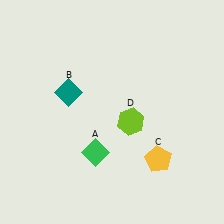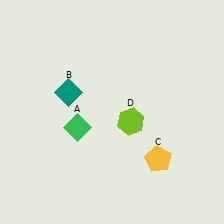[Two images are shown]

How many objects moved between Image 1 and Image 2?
1 object moved between the two images.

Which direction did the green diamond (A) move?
The green diamond (A) moved up.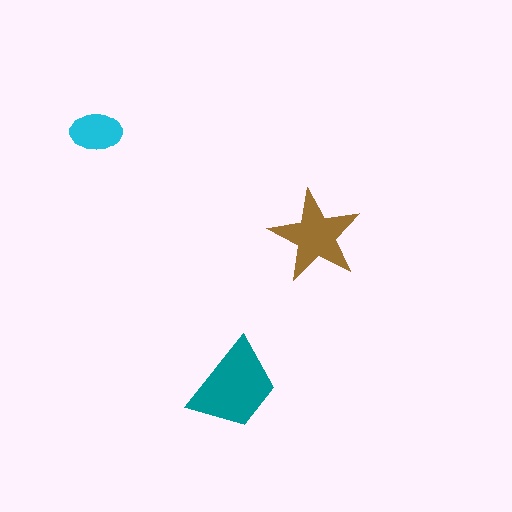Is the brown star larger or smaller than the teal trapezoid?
Smaller.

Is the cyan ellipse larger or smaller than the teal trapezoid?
Smaller.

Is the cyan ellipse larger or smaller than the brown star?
Smaller.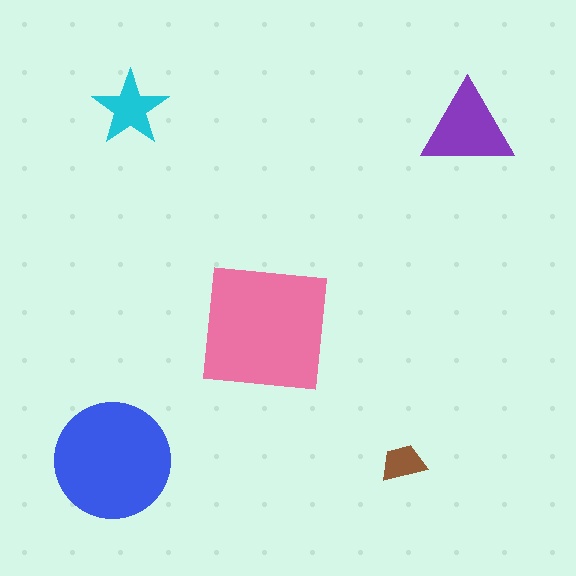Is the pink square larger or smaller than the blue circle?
Larger.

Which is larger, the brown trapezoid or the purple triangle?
The purple triangle.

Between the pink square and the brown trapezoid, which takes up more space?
The pink square.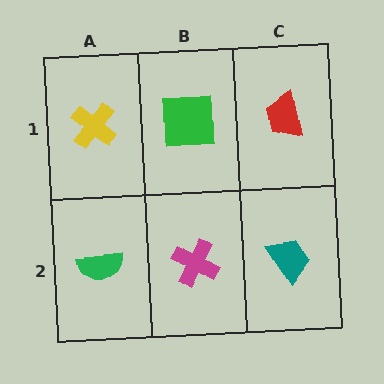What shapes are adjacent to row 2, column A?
A yellow cross (row 1, column A), a magenta cross (row 2, column B).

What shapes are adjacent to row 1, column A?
A green semicircle (row 2, column A), a green square (row 1, column B).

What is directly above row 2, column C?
A red trapezoid.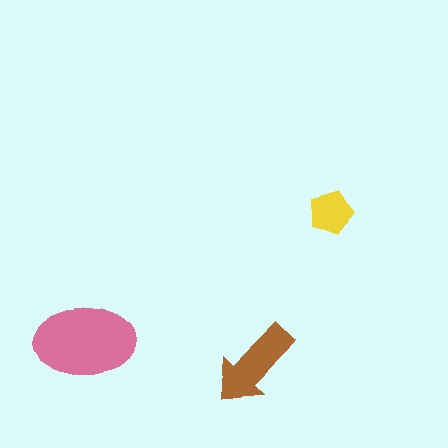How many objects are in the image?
There are 3 objects in the image.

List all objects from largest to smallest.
The pink ellipse, the brown arrow, the yellow pentagon.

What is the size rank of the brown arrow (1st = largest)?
2nd.